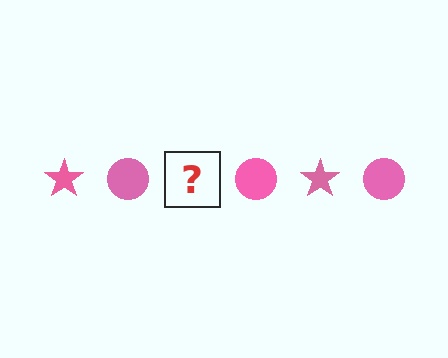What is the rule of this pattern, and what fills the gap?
The rule is that the pattern cycles through star, circle shapes in pink. The gap should be filled with a pink star.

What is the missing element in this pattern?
The missing element is a pink star.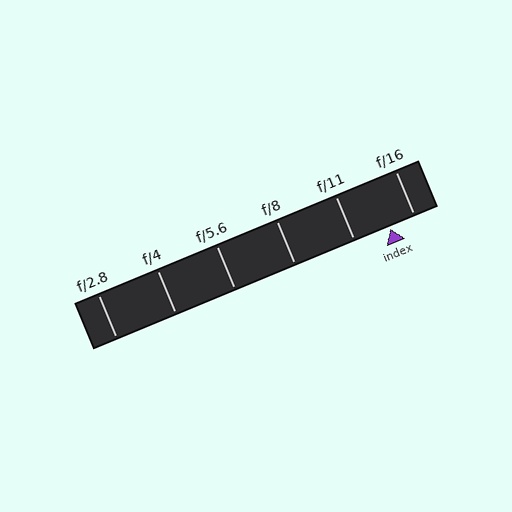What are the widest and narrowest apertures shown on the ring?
The widest aperture shown is f/2.8 and the narrowest is f/16.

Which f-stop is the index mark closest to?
The index mark is closest to f/16.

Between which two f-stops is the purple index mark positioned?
The index mark is between f/11 and f/16.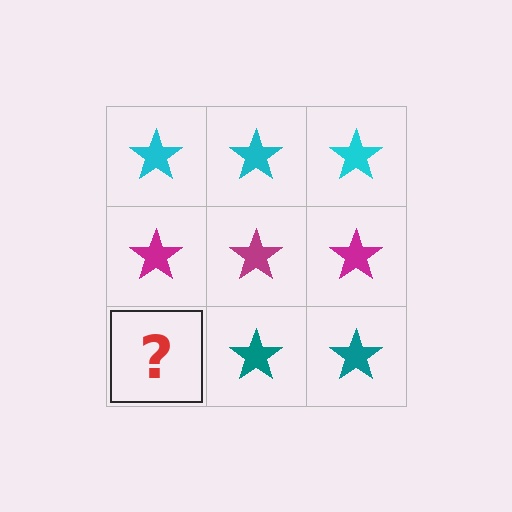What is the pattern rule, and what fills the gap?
The rule is that each row has a consistent color. The gap should be filled with a teal star.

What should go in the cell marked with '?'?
The missing cell should contain a teal star.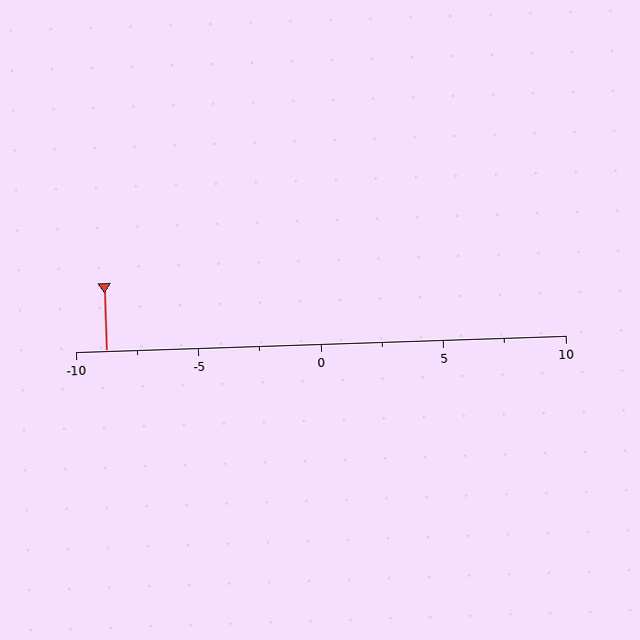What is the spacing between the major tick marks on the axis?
The major ticks are spaced 5 apart.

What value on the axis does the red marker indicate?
The marker indicates approximately -8.8.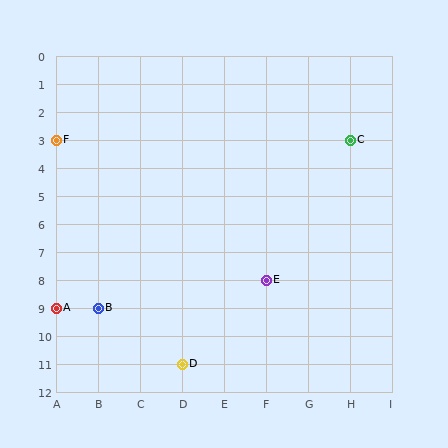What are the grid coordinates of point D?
Point D is at grid coordinates (D, 11).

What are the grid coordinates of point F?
Point F is at grid coordinates (A, 3).